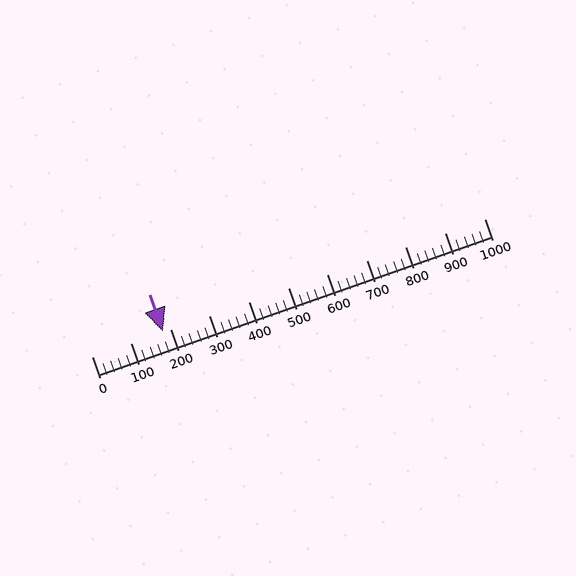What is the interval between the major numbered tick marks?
The major tick marks are spaced 100 units apart.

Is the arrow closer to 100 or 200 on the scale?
The arrow is closer to 200.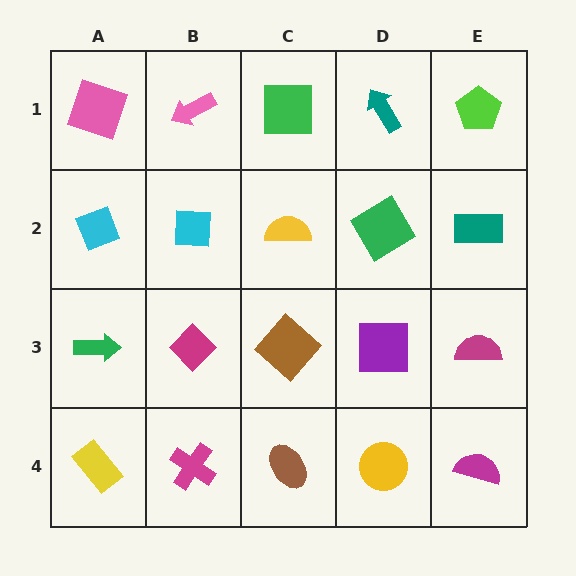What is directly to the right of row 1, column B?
A green square.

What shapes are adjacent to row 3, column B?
A cyan square (row 2, column B), a magenta cross (row 4, column B), a green arrow (row 3, column A), a brown diamond (row 3, column C).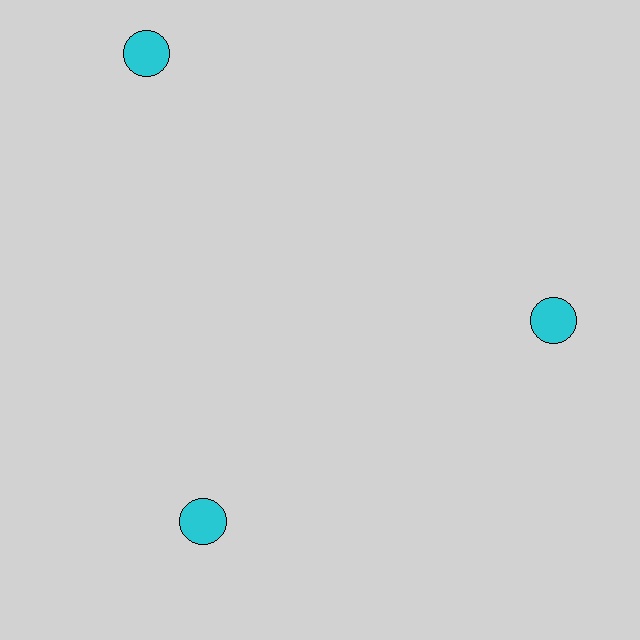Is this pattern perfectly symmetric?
No. The 3 cyan circles are arranged in a ring, but one element near the 11 o'clock position is pushed outward from the center, breaking the 3-fold rotational symmetry.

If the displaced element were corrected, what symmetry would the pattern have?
It would have 3-fold rotational symmetry — the pattern would map onto itself every 120 degrees.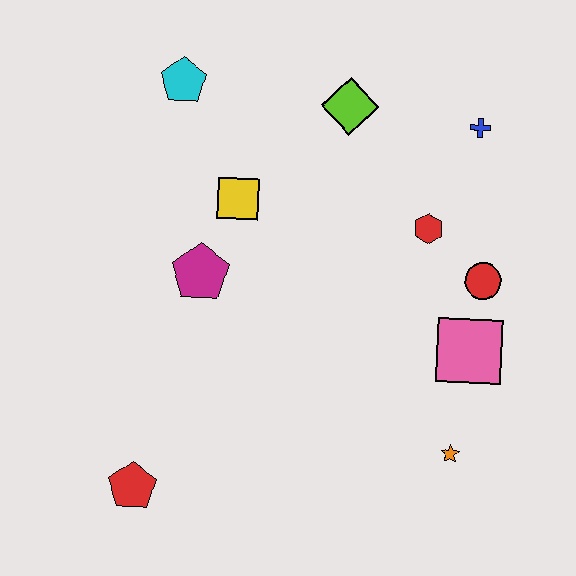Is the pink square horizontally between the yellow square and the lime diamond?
No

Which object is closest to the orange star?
The pink square is closest to the orange star.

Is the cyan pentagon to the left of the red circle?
Yes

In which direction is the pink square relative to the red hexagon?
The pink square is below the red hexagon.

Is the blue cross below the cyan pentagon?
Yes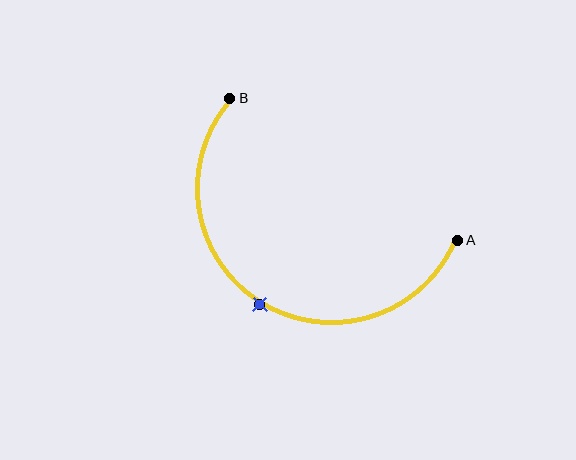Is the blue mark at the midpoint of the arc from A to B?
Yes. The blue mark lies on the arc at equal arc-length from both A and B — it is the arc midpoint.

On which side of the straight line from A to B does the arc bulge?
The arc bulges below the straight line connecting A and B.